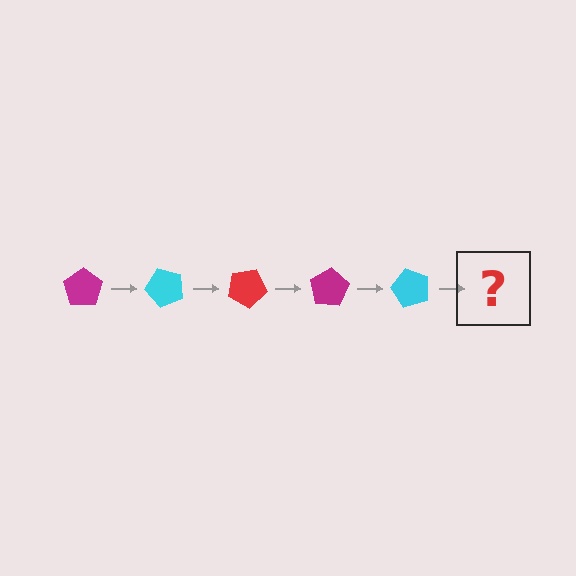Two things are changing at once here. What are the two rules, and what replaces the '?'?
The two rules are that it rotates 50 degrees each step and the color cycles through magenta, cyan, and red. The '?' should be a red pentagon, rotated 250 degrees from the start.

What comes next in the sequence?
The next element should be a red pentagon, rotated 250 degrees from the start.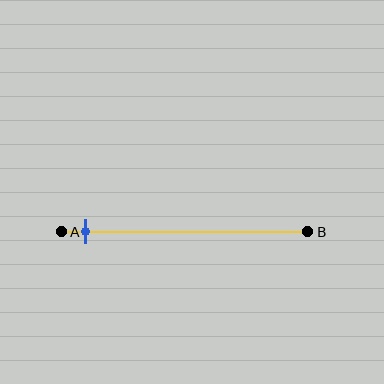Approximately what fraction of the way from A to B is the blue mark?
The blue mark is approximately 10% of the way from A to B.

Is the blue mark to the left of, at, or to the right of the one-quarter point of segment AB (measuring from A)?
The blue mark is to the left of the one-quarter point of segment AB.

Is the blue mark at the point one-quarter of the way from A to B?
No, the mark is at about 10% from A, not at the 25% one-quarter point.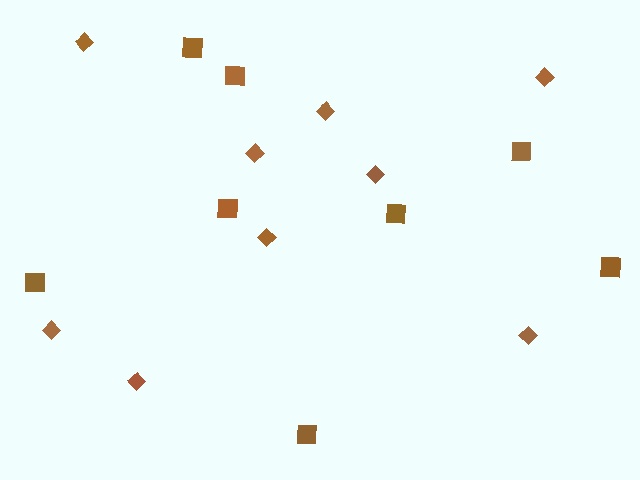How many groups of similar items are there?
There are 2 groups: one group of squares (8) and one group of diamonds (9).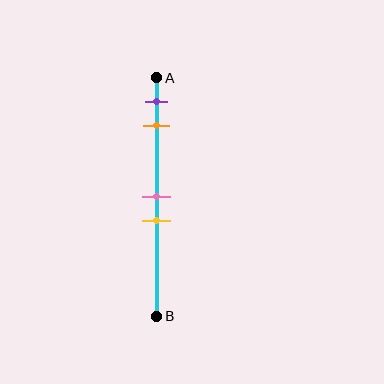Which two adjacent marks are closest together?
The pink and yellow marks are the closest adjacent pair.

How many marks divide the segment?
There are 4 marks dividing the segment.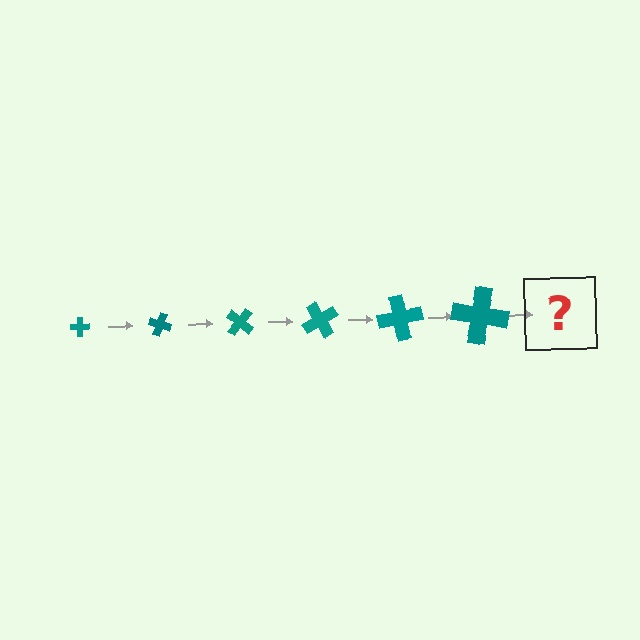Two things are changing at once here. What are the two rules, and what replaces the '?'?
The two rules are that the cross grows larger each step and it rotates 20 degrees each step. The '?' should be a cross, larger than the previous one and rotated 120 degrees from the start.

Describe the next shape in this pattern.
It should be a cross, larger than the previous one and rotated 120 degrees from the start.